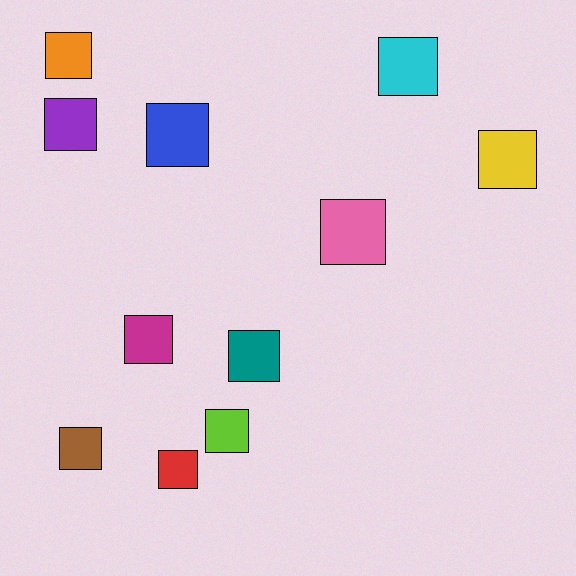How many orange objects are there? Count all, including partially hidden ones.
There is 1 orange object.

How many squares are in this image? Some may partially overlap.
There are 11 squares.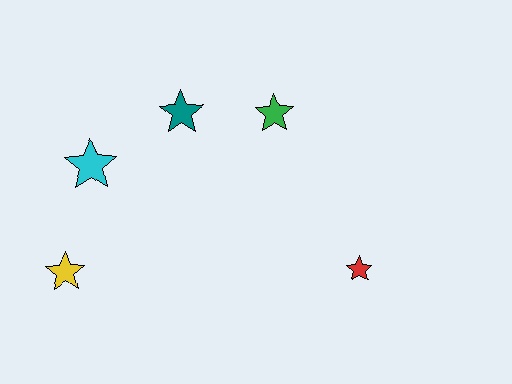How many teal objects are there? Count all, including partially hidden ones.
There is 1 teal object.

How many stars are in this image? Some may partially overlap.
There are 5 stars.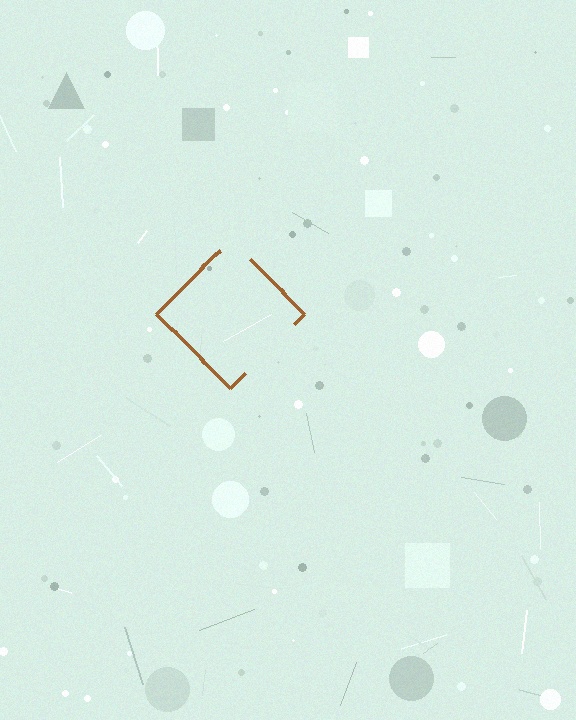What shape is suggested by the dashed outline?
The dashed outline suggests a diamond.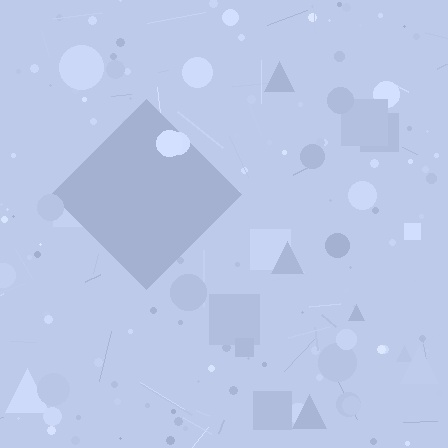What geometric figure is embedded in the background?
A diamond is embedded in the background.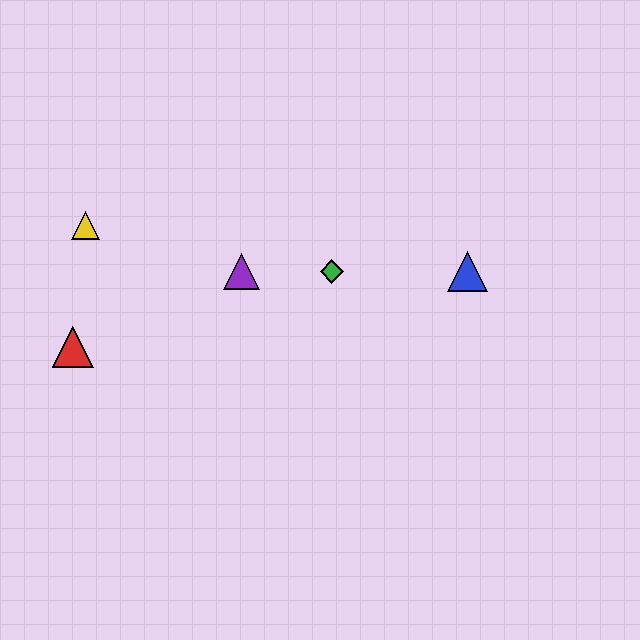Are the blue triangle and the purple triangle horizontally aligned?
Yes, both are at y≈271.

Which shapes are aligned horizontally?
The blue triangle, the green diamond, the purple triangle are aligned horizontally.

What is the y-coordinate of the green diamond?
The green diamond is at y≈271.